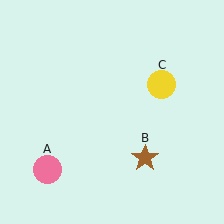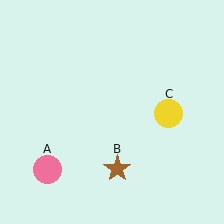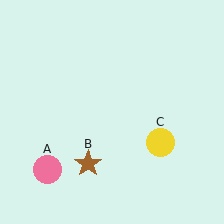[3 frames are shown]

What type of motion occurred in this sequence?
The brown star (object B), yellow circle (object C) rotated clockwise around the center of the scene.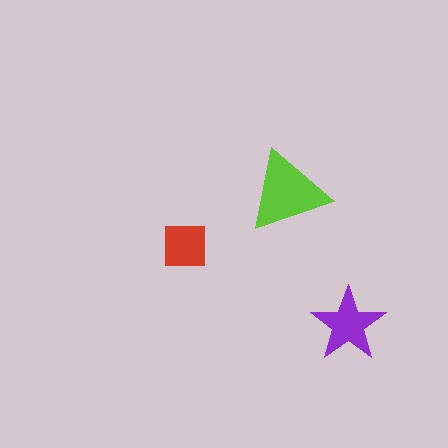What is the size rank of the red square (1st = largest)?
3rd.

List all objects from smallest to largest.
The red square, the purple star, the lime triangle.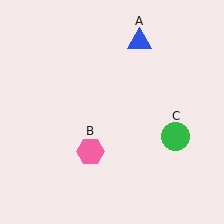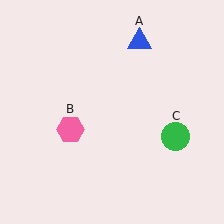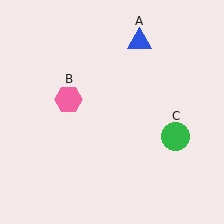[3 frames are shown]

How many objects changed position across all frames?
1 object changed position: pink hexagon (object B).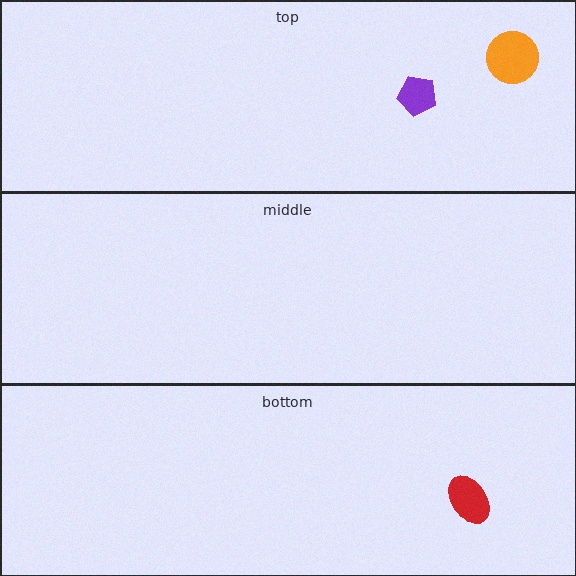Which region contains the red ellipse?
The bottom region.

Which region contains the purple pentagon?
The top region.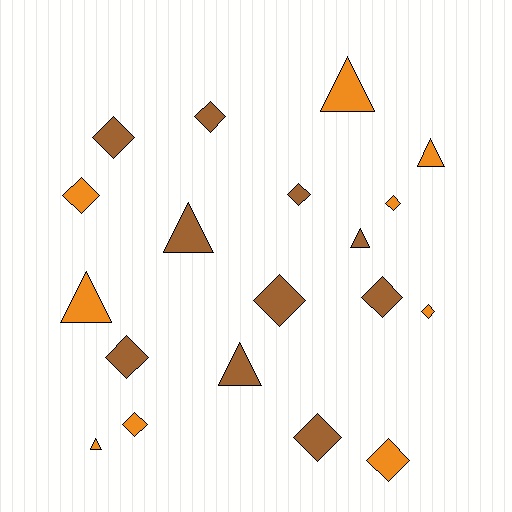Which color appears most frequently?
Brown, with 10 objects.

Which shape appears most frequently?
Diamond, with 12 objects.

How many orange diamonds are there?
There are 5 orange diamonds.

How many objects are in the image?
There are 19 objects.